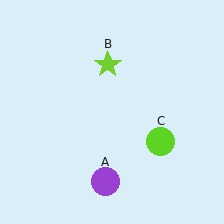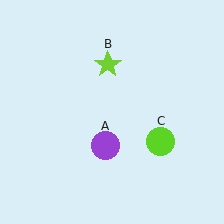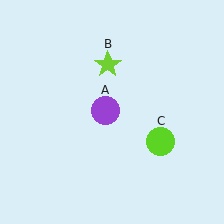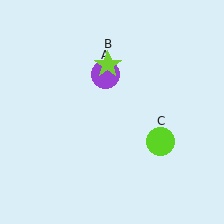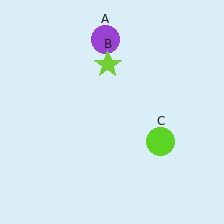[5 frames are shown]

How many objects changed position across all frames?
1 object changed position: purple circle (object A).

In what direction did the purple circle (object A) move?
The purple circle (object A) moved up.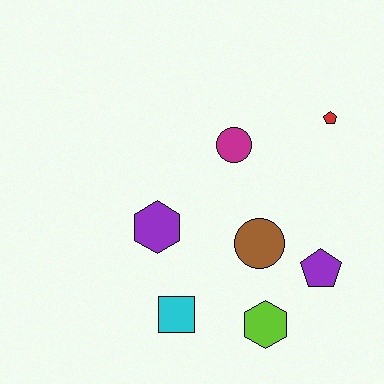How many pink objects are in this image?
There are no pink objects.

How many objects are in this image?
There are 7 objects.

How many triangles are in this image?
There are no triangles.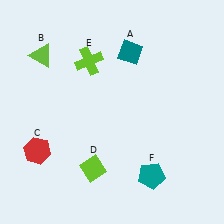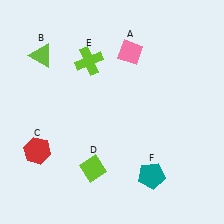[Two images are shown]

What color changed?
The diamond (A) changed from teal in Image 1 to pink in Image 2.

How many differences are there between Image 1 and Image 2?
There is 1 difference between the two images.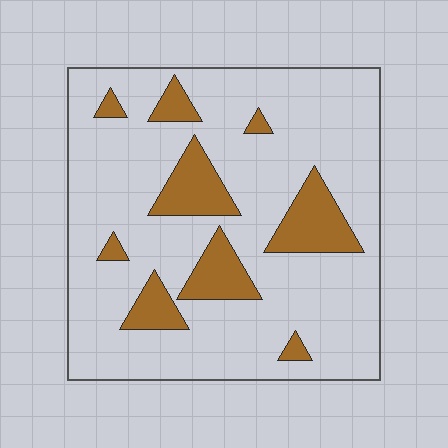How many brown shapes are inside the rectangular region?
9.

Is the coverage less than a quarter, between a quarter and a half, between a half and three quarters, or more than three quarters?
Less than a quarter.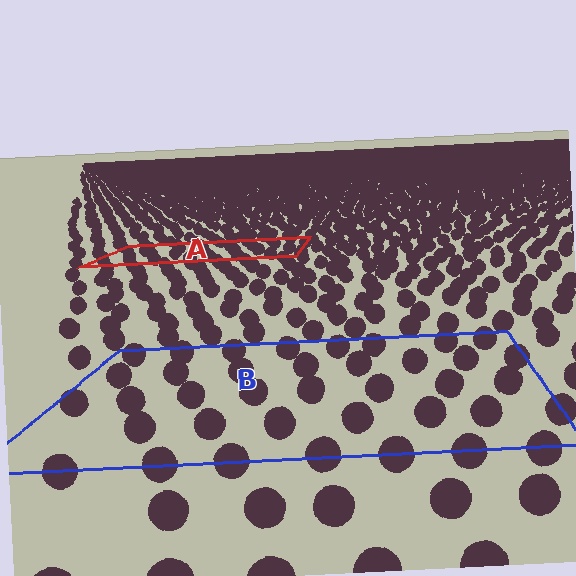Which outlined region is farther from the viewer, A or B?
Region A is farther from the viewer — the texture elements inside it appear smaller and more densely packed.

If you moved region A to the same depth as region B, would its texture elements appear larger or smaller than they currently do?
They would appear larger. At a closer depth, the same texture elements are projected at a bigger on-screen size.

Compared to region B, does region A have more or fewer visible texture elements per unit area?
Region A has more texture elements per unit area — they are packed more densely because it is farther away.